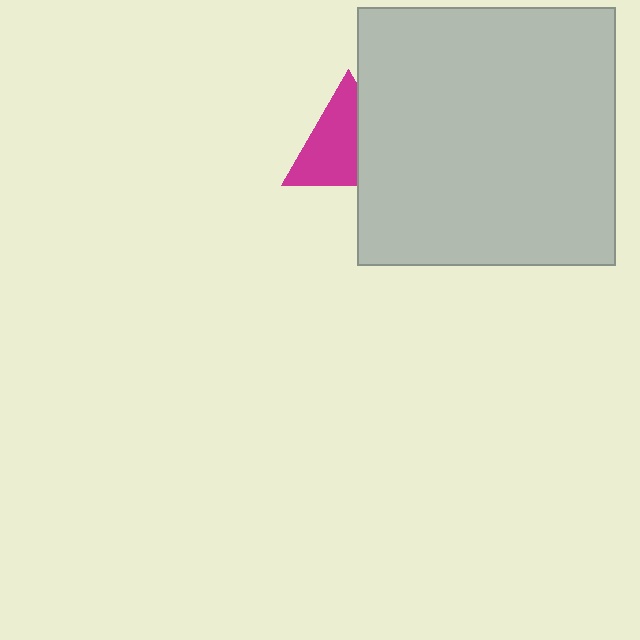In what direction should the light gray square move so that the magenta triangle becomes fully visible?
The light gray square should move right. That is the shortest direction to clear the overlap and leave the magenta triangle fully visible.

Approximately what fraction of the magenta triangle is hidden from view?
Roughly 38% of the magenta triangle is hidden behind the light gray square.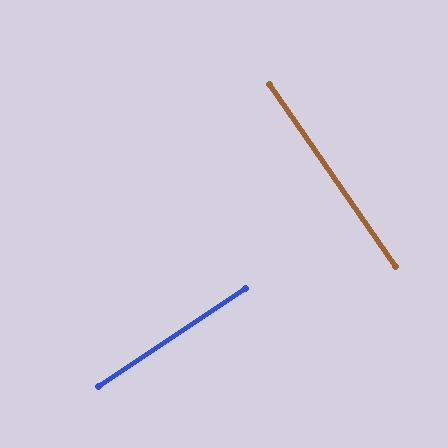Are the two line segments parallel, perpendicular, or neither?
Perpendicular — they meet at approximately 89°.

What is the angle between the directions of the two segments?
Approximately 89 degrees.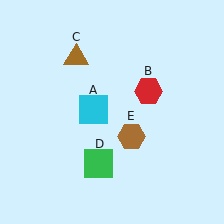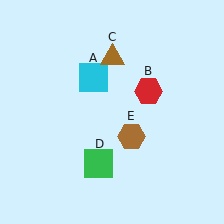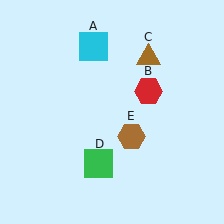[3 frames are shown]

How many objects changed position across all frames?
2 objects changed position: cyan square (object A), brown triangle (object C).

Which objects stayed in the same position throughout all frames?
Red hexagon (object B) and green square (object D) and brown hexagon (object E) remained stationary.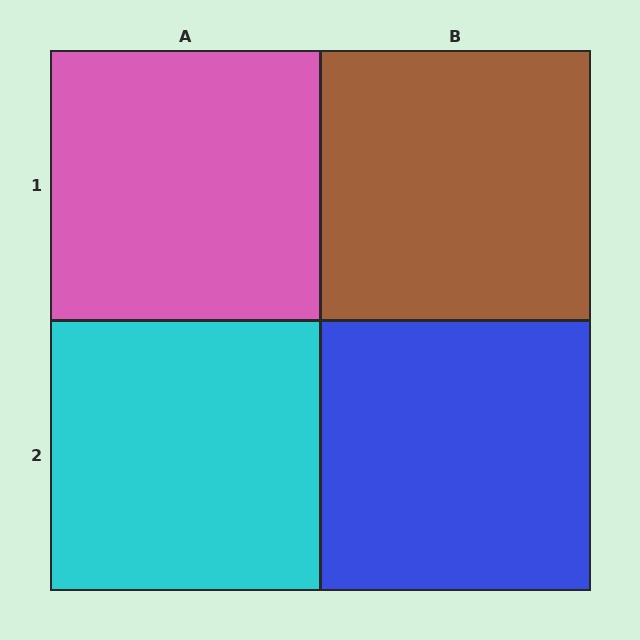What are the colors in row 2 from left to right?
Cyan, blue.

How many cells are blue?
1 cell is blue.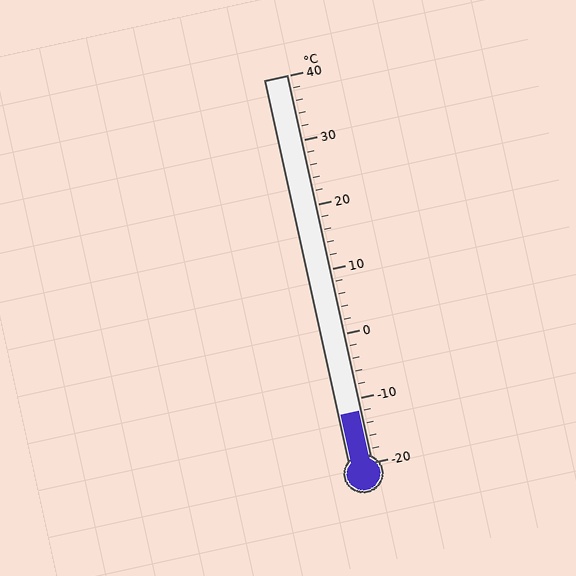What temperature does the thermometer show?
The thermometer shows approximately -12°C.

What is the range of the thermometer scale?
The thermometer scale ranges from -20°C to 40°C.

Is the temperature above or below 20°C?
The temperature is below 20°C.